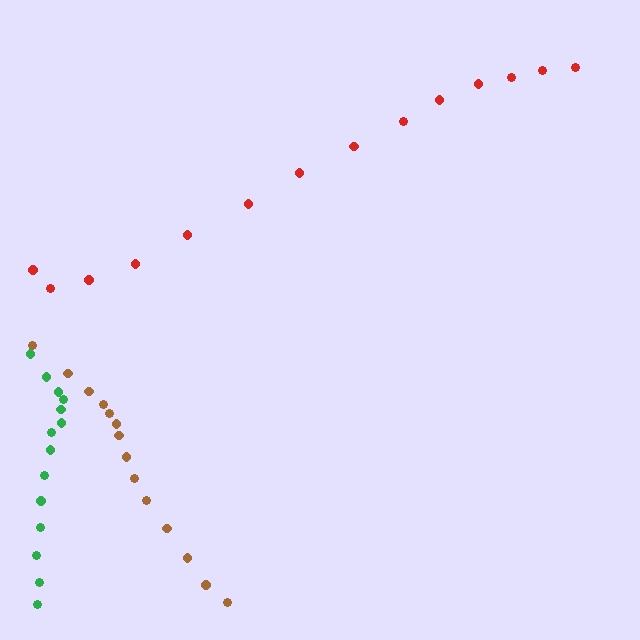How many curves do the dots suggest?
There are 3 distinct paths.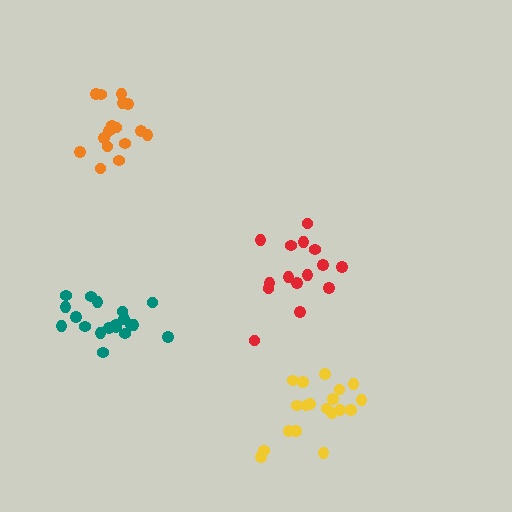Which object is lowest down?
The yellow cluster is bottommost.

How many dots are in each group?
Group 1: 19 dots, Group 2: 15 dots, Group 3: 17 dots, Group 4: 19 dots (70 total).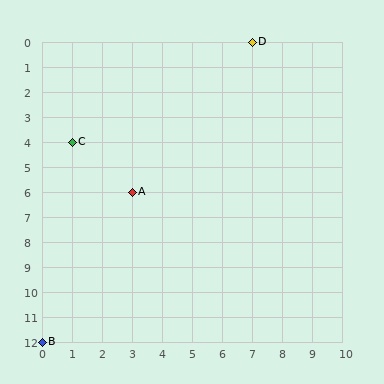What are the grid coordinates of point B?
Point B is at grid coordinates (0, 12).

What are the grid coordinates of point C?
Point C is at grid coordinates (1, 4).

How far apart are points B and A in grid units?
Points B and A are 3 columns and 6 rows apart (about 6.7 grid units diagonally).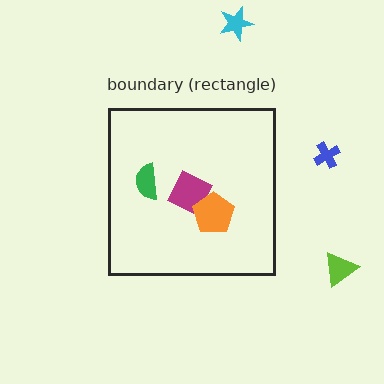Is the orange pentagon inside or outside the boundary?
Inside.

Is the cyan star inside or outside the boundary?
Outside.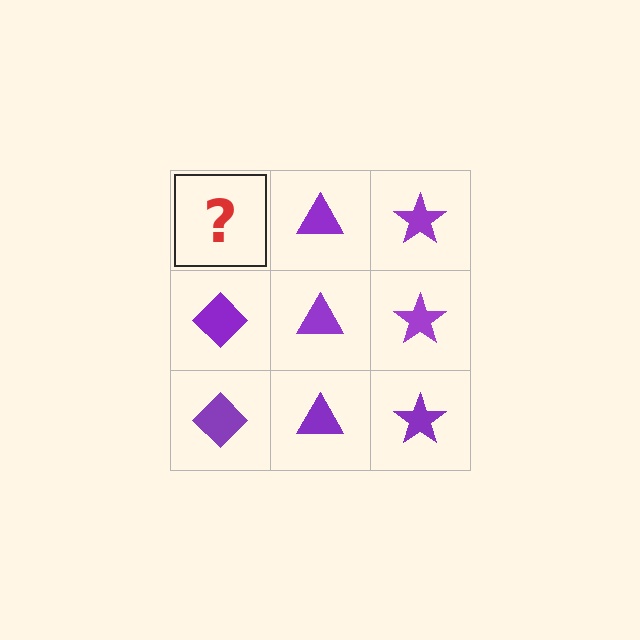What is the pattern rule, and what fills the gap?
The rule is that each column has a consistent shape. The gap should be filled with a purple diamond.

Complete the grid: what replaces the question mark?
The question mark should be replaced with a purple diamond.